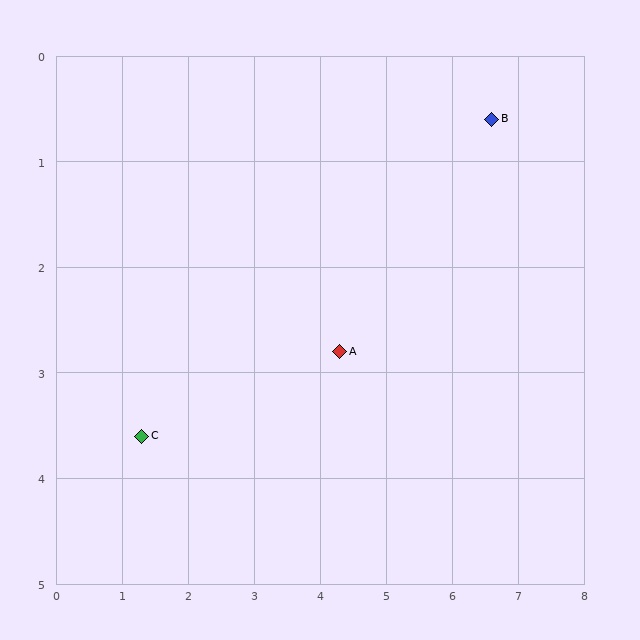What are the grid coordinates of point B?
Point B is at approximately (6.6, 0.6).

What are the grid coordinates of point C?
Point C is at approximately (1.3, 3.6).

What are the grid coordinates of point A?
Point A is at approximately (4.3, 2.8).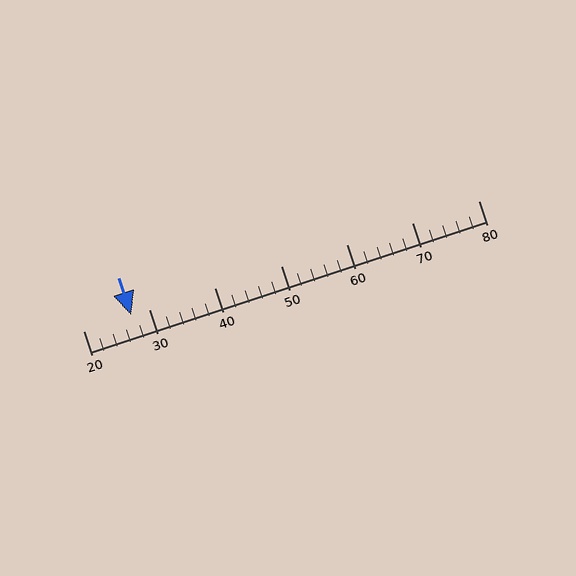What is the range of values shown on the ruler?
The ruler shows values from 20 to 80.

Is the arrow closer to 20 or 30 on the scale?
The arrow is closer to 30.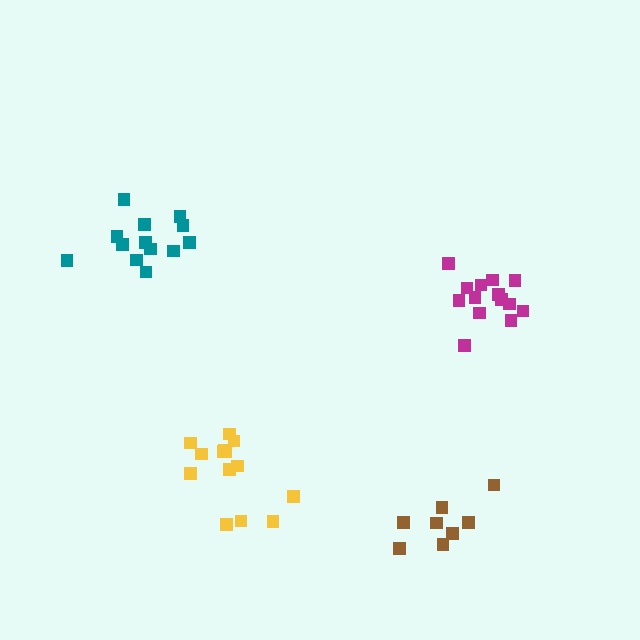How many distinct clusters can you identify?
There are 4 distinct clusters.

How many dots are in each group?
Group 1: 8 dots, Group 2: 14 dots, Group 3: 13 dots, Group 4: 14 dots (49 total).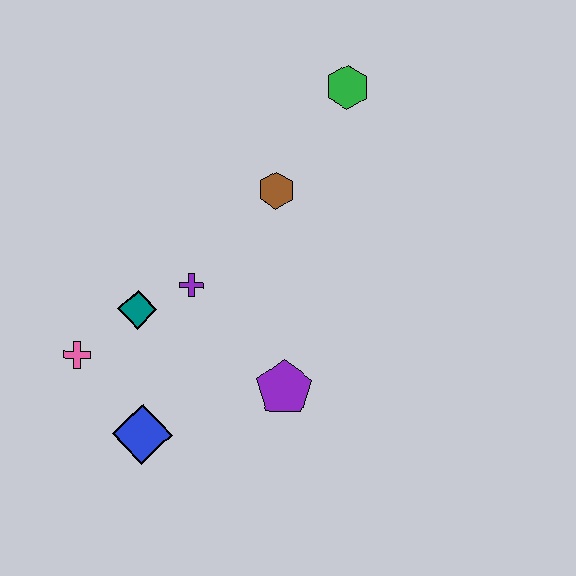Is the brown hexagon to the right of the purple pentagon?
No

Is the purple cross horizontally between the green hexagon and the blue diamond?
Yes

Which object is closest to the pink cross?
The teal diamond is closest to the pink cross.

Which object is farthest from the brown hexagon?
The blue diamond is farthest from the brown hexagon.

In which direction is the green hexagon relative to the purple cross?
The green hexagon is above the purple cross.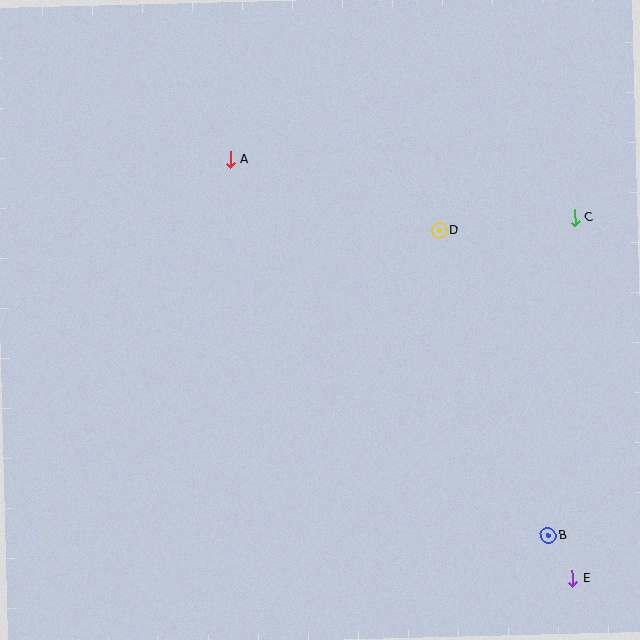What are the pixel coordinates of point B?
Point B is at (548, 535).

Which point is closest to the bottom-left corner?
Point A is closest to the bottom-left corner.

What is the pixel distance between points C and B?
The distance between C and B is 319 pixels.